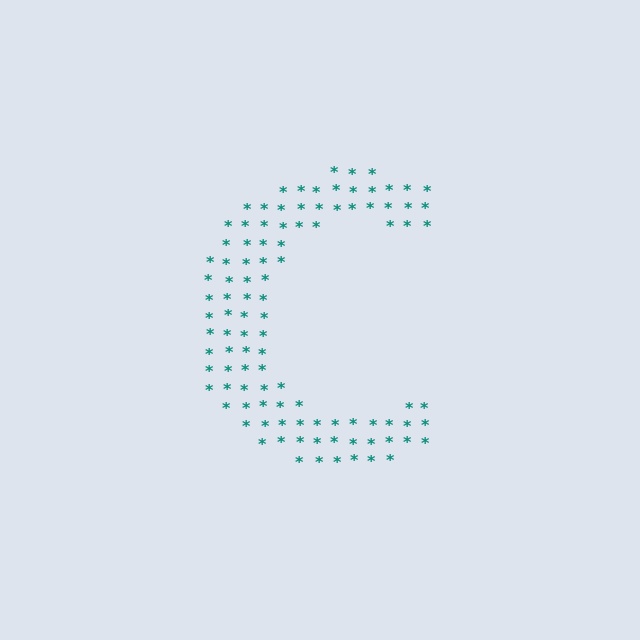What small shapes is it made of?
It is made of small asterisks.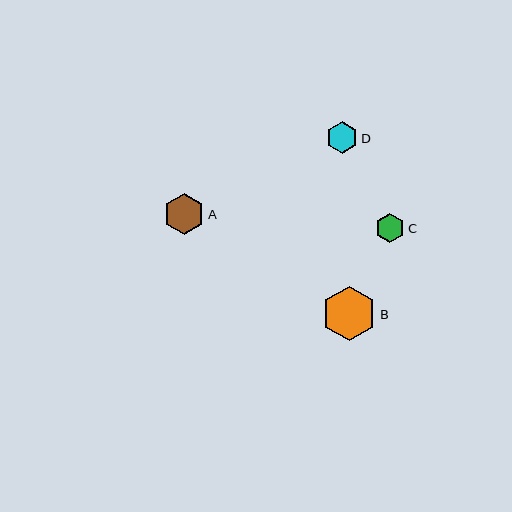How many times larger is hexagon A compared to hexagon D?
Hexagon A is approximately 1.3 times the size of hexagon D.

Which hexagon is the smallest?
Hexagon C is the smallest with a size of approximately 30 pixels.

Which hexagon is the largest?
Hexagon B is the largest with a size of approximately 55 pixels.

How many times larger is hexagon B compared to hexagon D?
Hexagon B is approximately 1.8 times the size of hexagon D.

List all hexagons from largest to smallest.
From largest to smallest: B, A, D, C.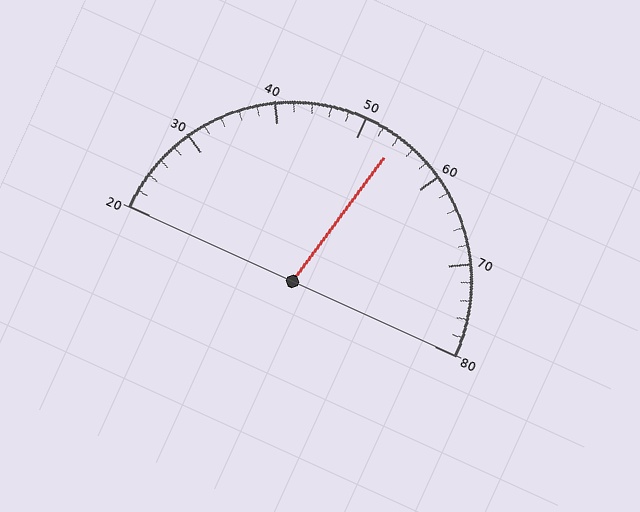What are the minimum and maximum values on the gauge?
The gauge ranges from 20 to 80.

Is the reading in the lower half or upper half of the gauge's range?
The reading is in the upper half of the range (20 to 80).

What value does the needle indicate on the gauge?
The needle indicates approximately 54.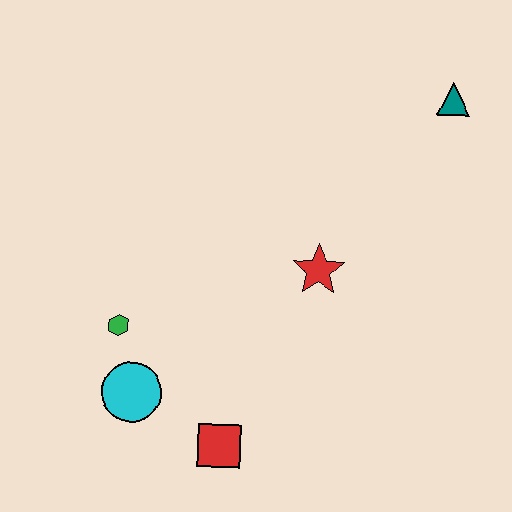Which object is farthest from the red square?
The teal triangle is farthest from the red square.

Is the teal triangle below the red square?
No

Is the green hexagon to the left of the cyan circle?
Yes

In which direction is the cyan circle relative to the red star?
The cyan circle is to the left of the red star.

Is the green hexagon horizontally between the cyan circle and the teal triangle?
No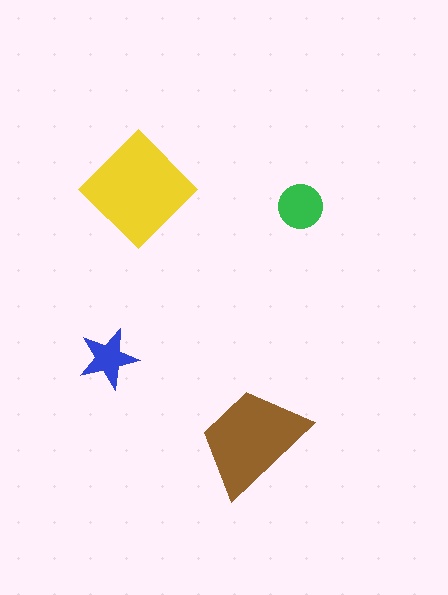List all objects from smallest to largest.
The blue star, the green circle, the brown trapezoid, the yellow diamond.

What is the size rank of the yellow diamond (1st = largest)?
1st.